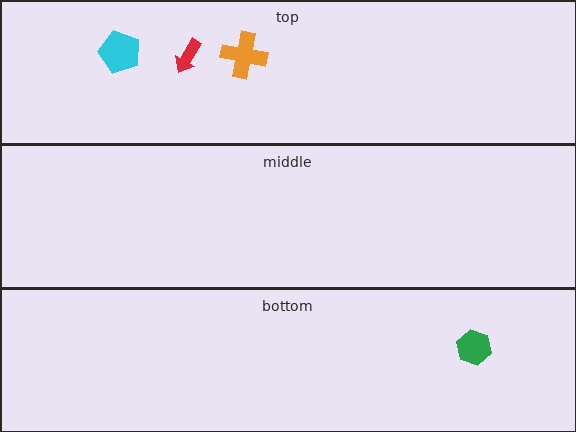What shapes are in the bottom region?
The green hexagon.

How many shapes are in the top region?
3.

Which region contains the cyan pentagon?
The top region.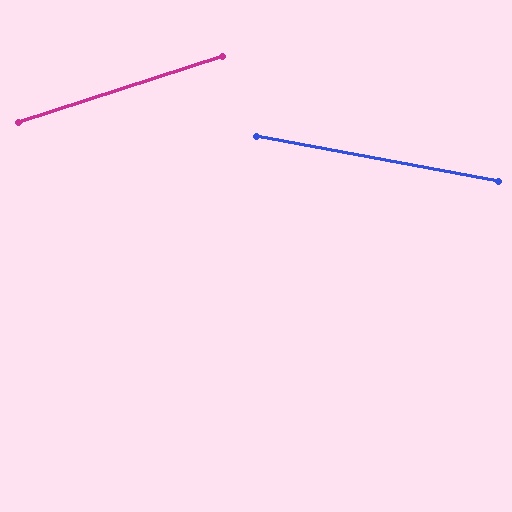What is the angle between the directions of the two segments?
Approximately 29 degrees.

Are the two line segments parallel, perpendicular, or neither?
Neither parallel nor perpendicular — they differ by about 29°.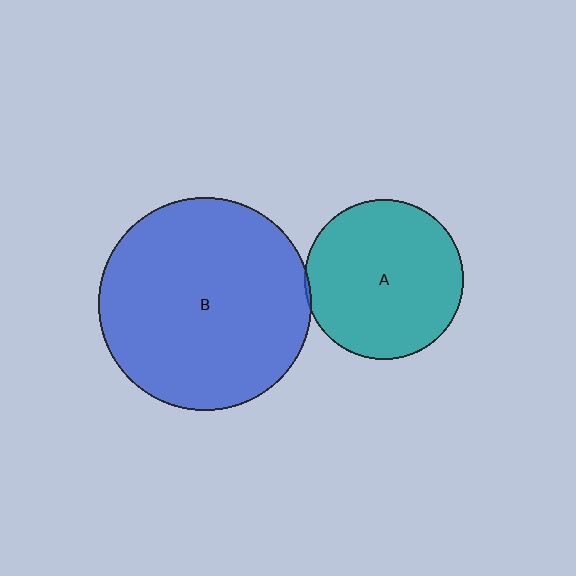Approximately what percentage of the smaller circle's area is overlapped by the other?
Approximately 5%.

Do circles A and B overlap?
Yes.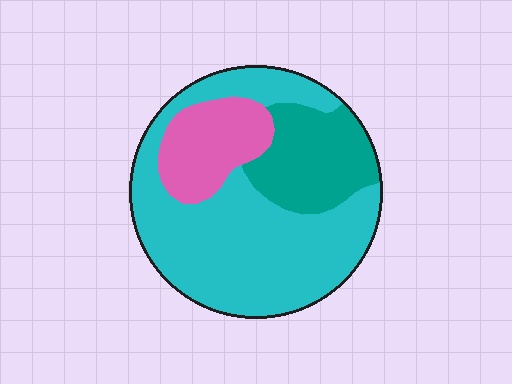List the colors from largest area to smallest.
From largest to smallest: cyan, teal, pink.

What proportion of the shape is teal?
Teal takes up about one fifth (1/5) of the shape.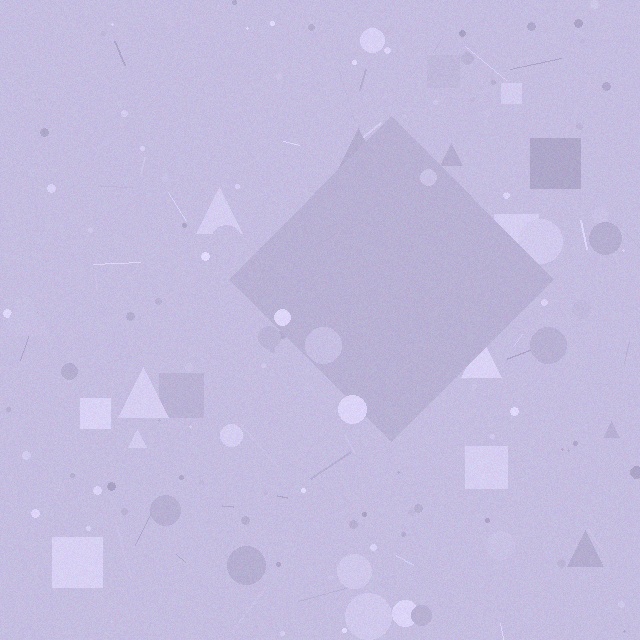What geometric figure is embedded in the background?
A diamond is embedded in the background.